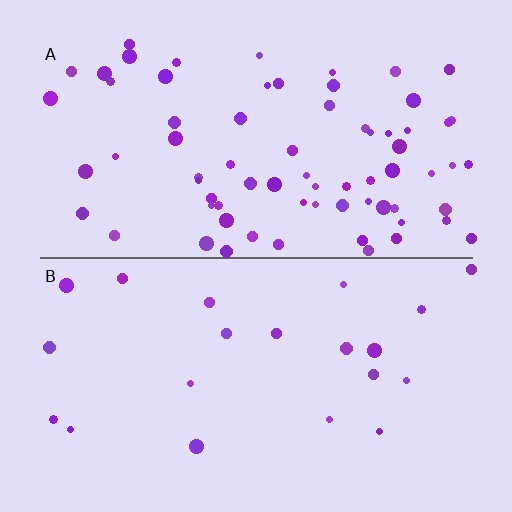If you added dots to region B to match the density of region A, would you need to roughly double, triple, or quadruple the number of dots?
Approximately triple.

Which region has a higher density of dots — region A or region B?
A (the top).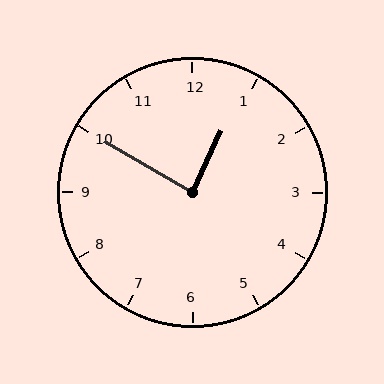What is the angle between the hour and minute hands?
Approximately 85 degrees.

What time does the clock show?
12:50.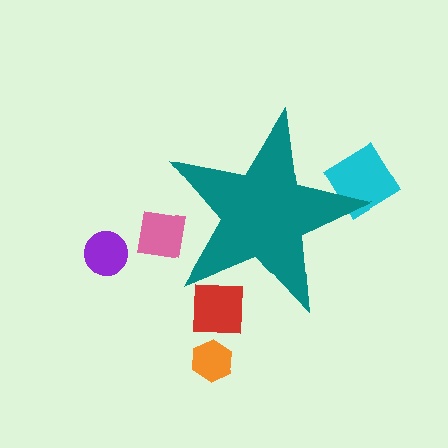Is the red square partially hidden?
Yes, the red square is partially hidden behind the teal star.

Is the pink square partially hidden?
Yes, the pink square is partially hidden behind the teal star.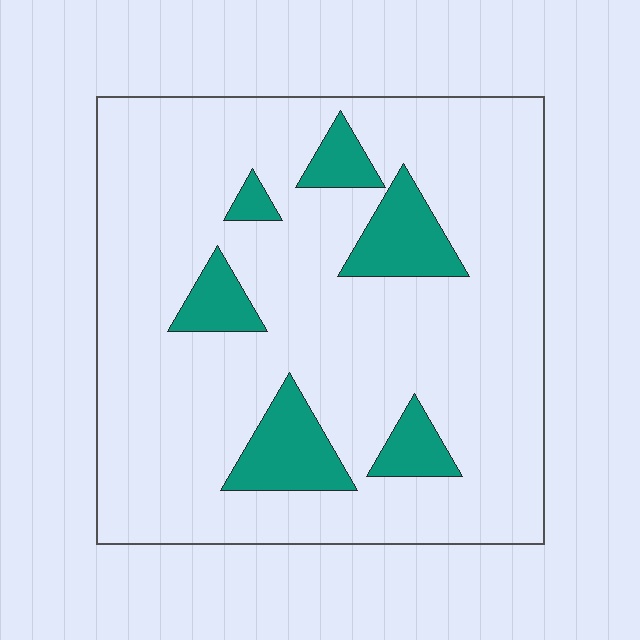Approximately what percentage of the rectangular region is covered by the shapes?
Approximately 15%.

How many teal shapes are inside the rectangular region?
6.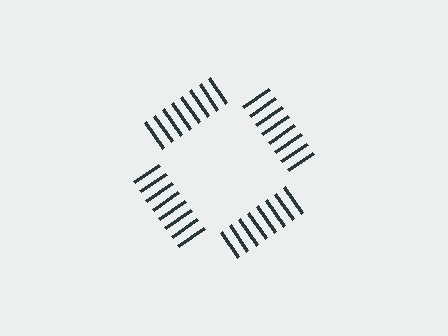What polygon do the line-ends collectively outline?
An illusory square — the line segments terminate on its edges but no continuous stroke is drawn.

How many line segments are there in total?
32 — 8 along each of the 4 edges.